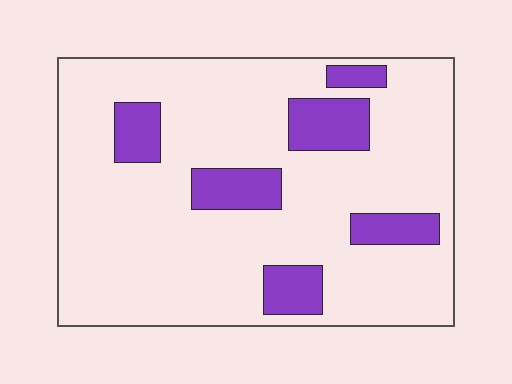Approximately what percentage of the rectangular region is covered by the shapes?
Approximately 15%.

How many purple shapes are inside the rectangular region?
6.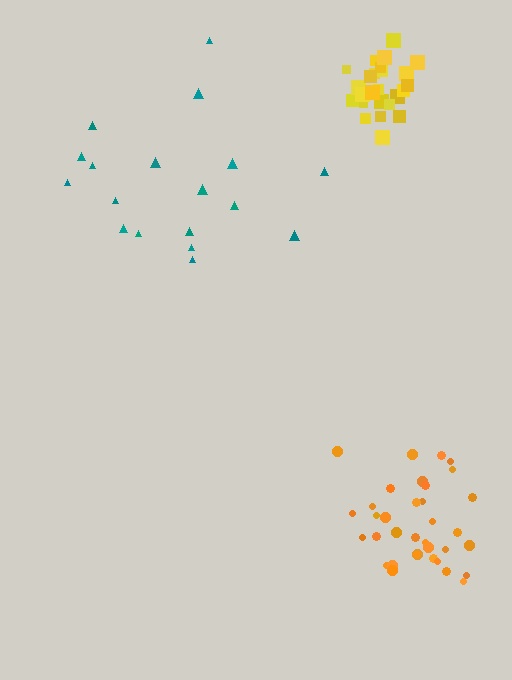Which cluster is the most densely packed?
Yellow.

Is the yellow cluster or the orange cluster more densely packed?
Yellow.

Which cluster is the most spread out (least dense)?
Teal.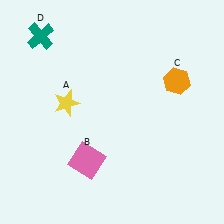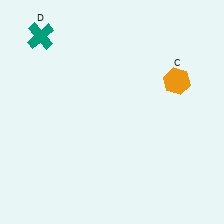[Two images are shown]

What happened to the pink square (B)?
The pink square (B) was removed in Image 2. It was in the bottom-left area of Image 1.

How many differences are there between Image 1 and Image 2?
There are 2 differences between the two images.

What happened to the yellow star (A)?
The yellow star (A) was removed in Image 2. It was in the top-left area of Image 1.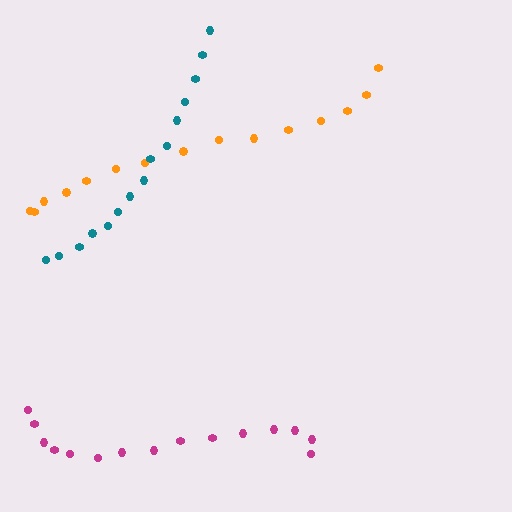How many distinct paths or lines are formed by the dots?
There are 3 distinct paths.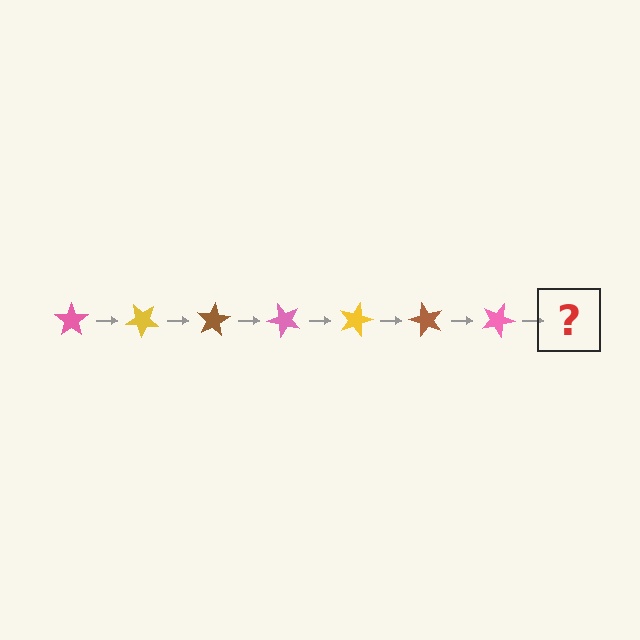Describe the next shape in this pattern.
It should be a yellow star, rotated 280 degrees from the start.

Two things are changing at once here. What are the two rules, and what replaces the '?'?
The two rules are that it rotates 40 degrees each step and the color cycles through pink, yellow, and brown. The '?' should be a yellow star, rotated 280 degrees from the start.